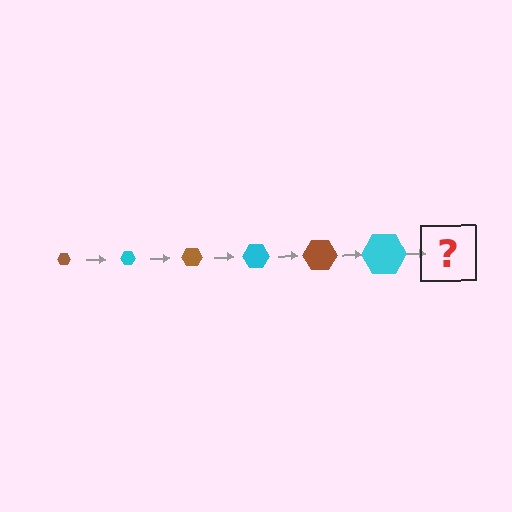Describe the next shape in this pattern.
It should be a brown hexagon, larger than the previous one.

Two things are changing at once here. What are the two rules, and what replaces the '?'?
The two rules are that the hexagon grows larger each step and the color cycles through brown and cyan. The '?' should be a brown hexagon, larger than the previous one.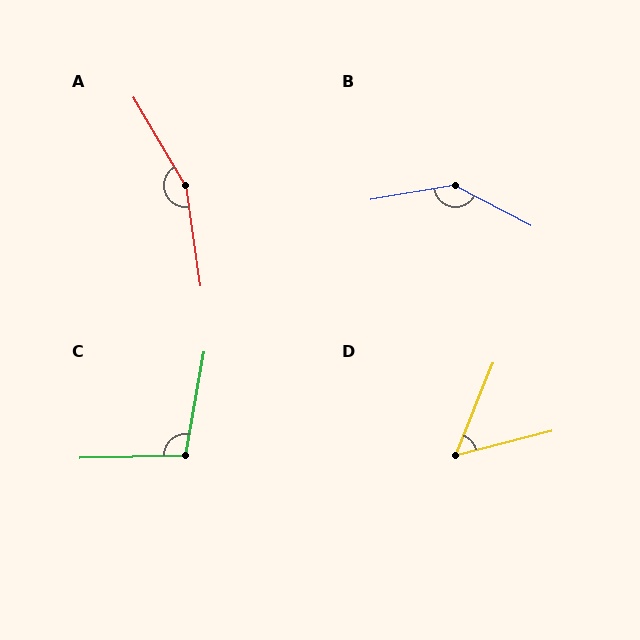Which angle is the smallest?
D, at approximately 54 degrees.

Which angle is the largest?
A, at approximately 158 degrees.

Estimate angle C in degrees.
Approximately 102 degrees.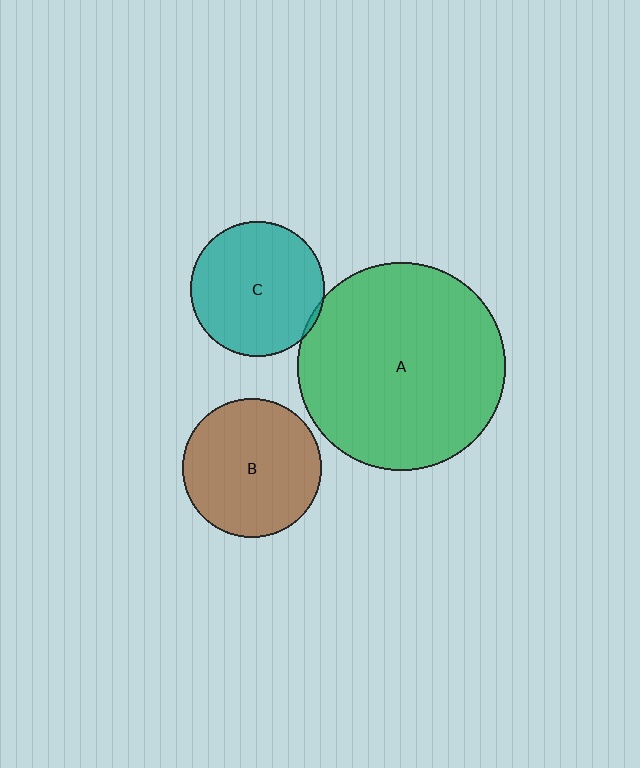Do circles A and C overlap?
Yes.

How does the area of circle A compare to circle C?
Approximately 2.4 times.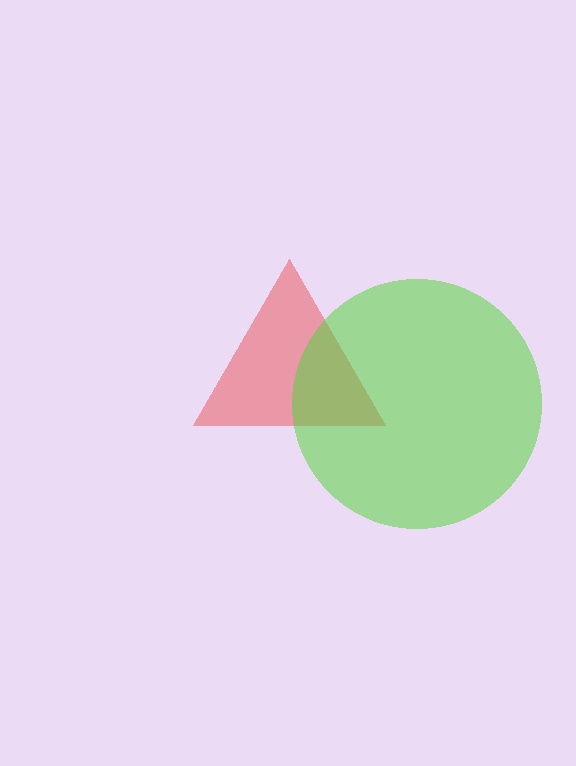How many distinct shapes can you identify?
There are 2 distinct shapes: a red triangle, a lime circle.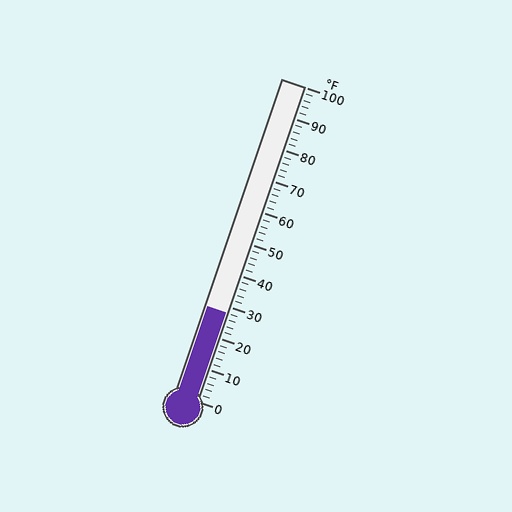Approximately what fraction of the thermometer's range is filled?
The thermometer is filled to approximately 30% of its range.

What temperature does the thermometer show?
The thermometer shows approximately 28°F.